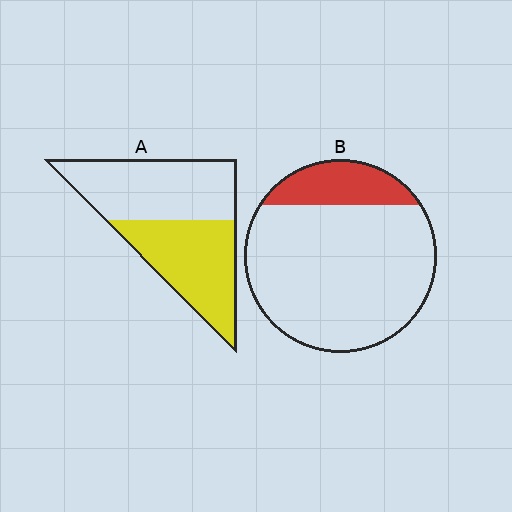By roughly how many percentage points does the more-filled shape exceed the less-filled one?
By roughly 30 percentage points (A over B).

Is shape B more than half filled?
No.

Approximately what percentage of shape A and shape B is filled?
A is approximately 45% and B is approximately 20%.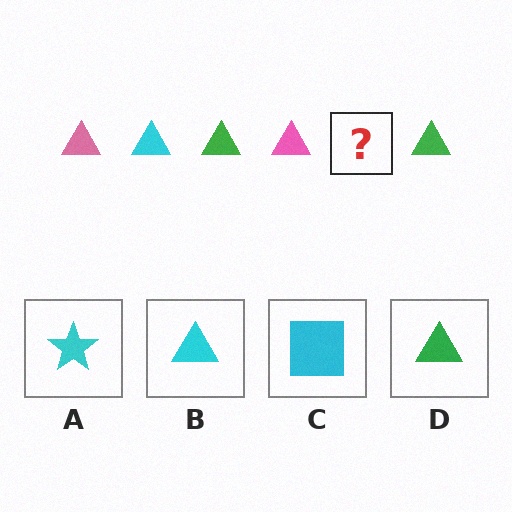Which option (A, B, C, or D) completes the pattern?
B.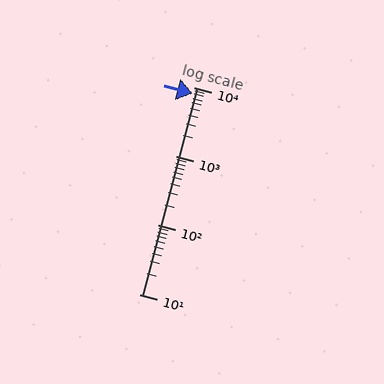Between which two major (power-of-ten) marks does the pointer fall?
The pointer is between 1000 and 10000.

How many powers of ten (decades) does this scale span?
The scale spans 3 decades, from 10 to 10000.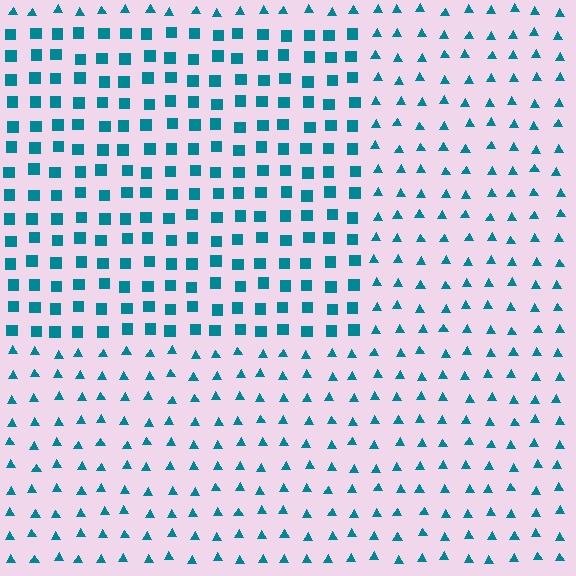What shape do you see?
I see a rectangle.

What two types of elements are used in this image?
The image uses squares inside the rectangle region and triangles outside it.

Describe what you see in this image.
The image is filled with small teal elements arranged in a uniform grid. A rectangle-shaped region contains squares, while the surrounding area contains triangles. The boundary is defined purely by the change in element shape.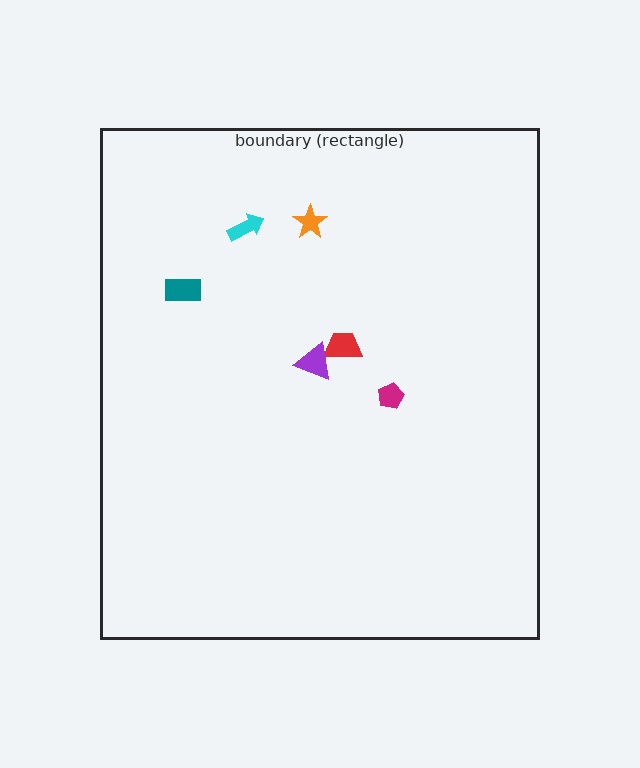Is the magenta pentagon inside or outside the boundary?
Inside.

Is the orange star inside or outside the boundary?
Inside.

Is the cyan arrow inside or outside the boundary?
Inside.